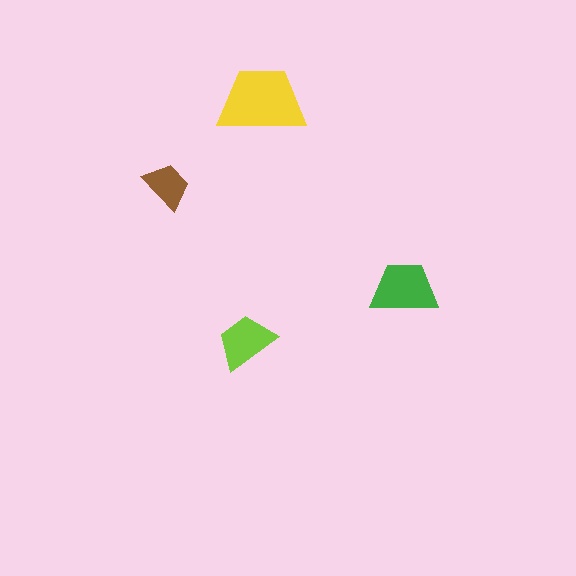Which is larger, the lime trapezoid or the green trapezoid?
The green one.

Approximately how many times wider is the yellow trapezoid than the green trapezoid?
About 1.5 times wider.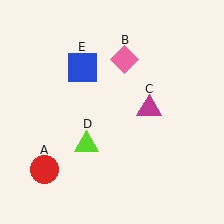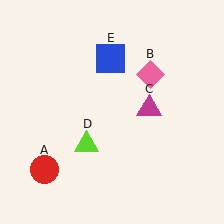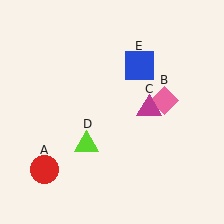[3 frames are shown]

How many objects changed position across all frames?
2 objects changed position: pink diamond (object B), blue square (object E).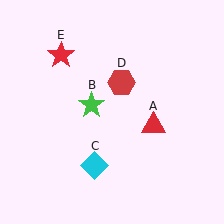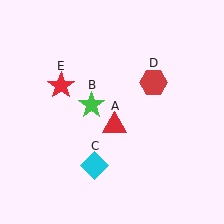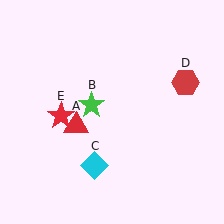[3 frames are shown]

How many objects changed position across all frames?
3 objects changed position: red triangle (object A), red hexagon (object D), red star (object E).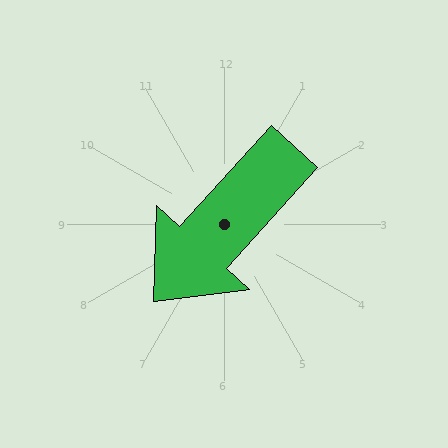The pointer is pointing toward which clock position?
Roughly 7 o'clock.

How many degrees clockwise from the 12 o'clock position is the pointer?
Approximately 222 degrees.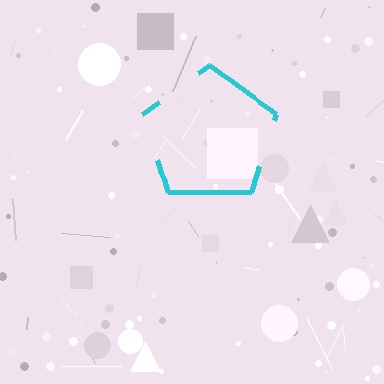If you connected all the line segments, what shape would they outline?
They would outline a pentagon.